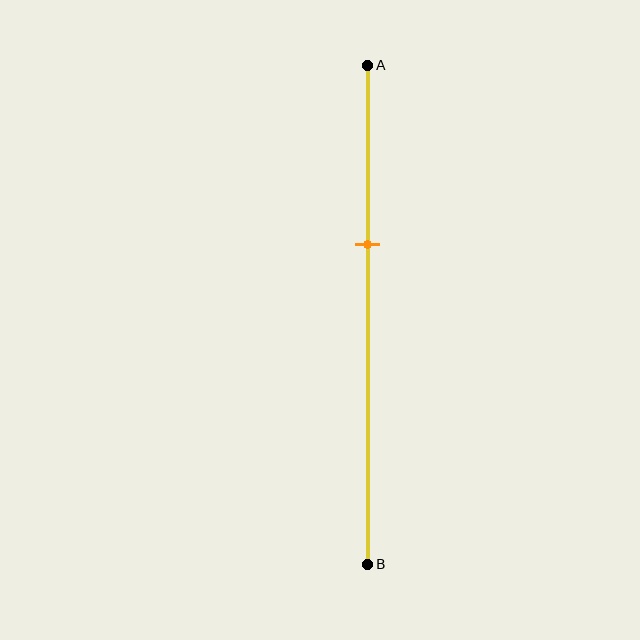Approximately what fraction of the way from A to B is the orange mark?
The orange mark is approximately 35% of the way from A to B.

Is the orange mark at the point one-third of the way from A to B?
Yes, the mark is approximately at the one-third point.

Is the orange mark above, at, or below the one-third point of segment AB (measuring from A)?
The orange mark is approximately at the one-third point of segment AB.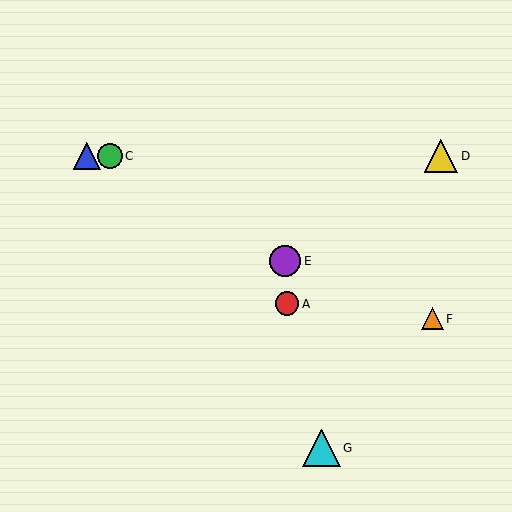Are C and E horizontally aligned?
No, C is at y≈156 and E is at y≈261.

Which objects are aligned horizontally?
Objects B, C, D are aligned horizontally.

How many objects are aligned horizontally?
3 objects (B, C, D) are aligned horizontally.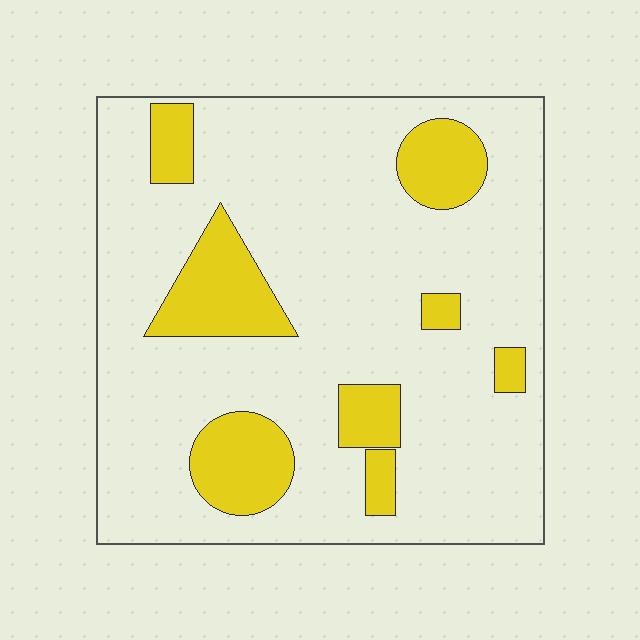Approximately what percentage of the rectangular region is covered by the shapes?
Approximately 20%.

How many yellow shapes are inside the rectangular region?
8.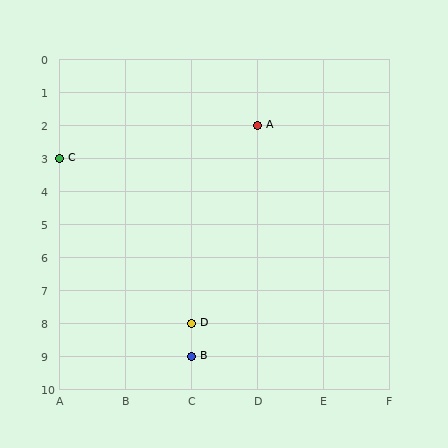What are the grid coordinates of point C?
Point C is at grid coordinates (A, 3).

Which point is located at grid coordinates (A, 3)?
Point C is at (A, 3).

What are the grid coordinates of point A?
Point A is at grid coordinates (D, 2).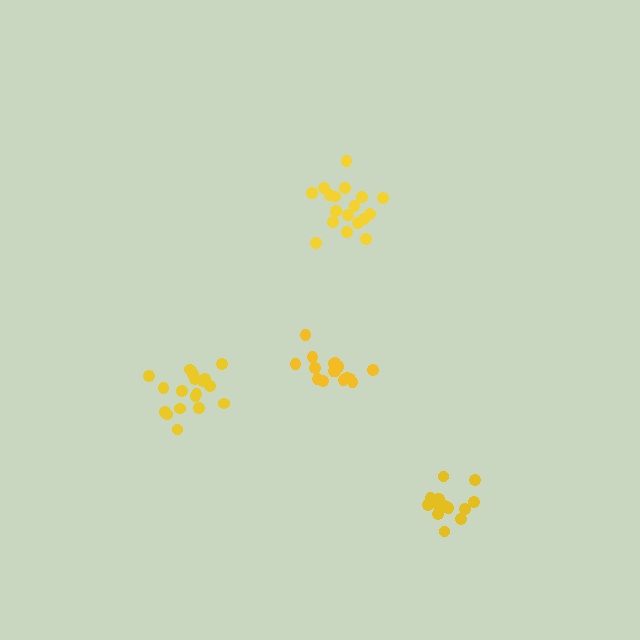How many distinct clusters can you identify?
There are 4 distinct clusters.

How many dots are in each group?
Group 1: 18 dots, Group 2: 17 dots, Group 3: 15 dots, Group 4: 19 dots (69 total).